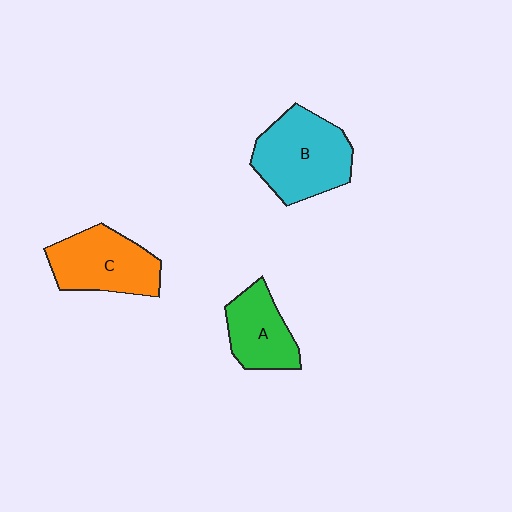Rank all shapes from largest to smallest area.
From largest to smallest: B (cyan), C (orange), A (green).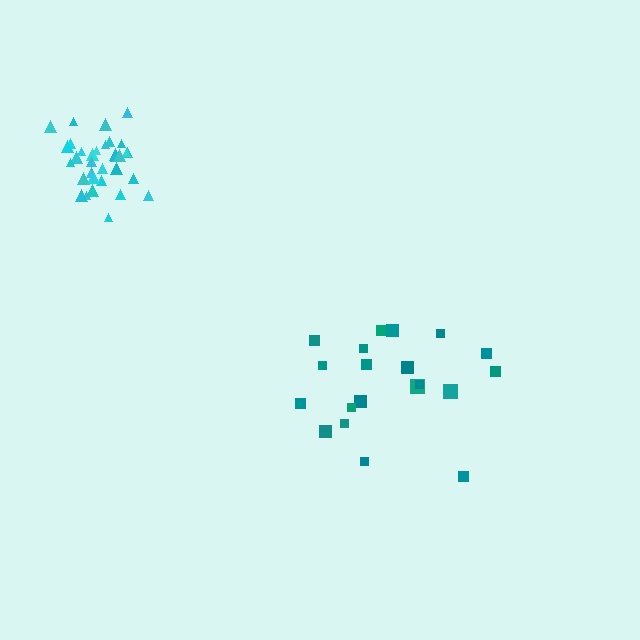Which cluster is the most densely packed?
Cyan.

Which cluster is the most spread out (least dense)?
Teal.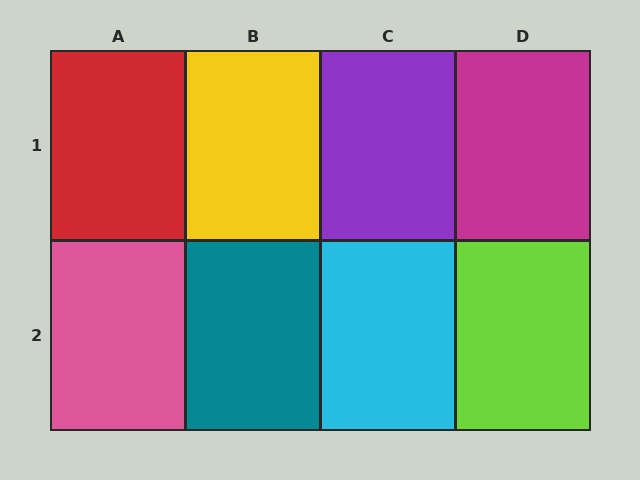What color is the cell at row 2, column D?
Lime.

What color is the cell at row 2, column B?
Teal.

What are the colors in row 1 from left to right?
Red, yellow, purple, magenta.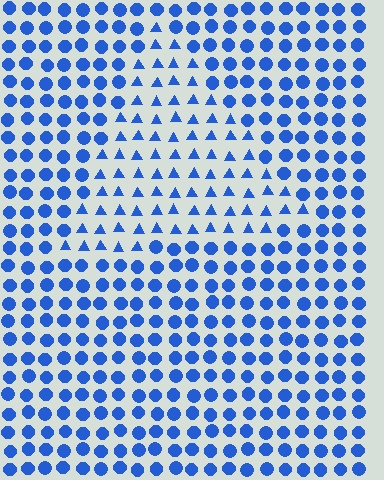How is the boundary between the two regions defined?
The boundary is defined by a change in element shape: triangles inside vs. circles outside. All elements share the same color and spacing.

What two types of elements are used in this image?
The image uses triangles inside the triangle region and circles outside it.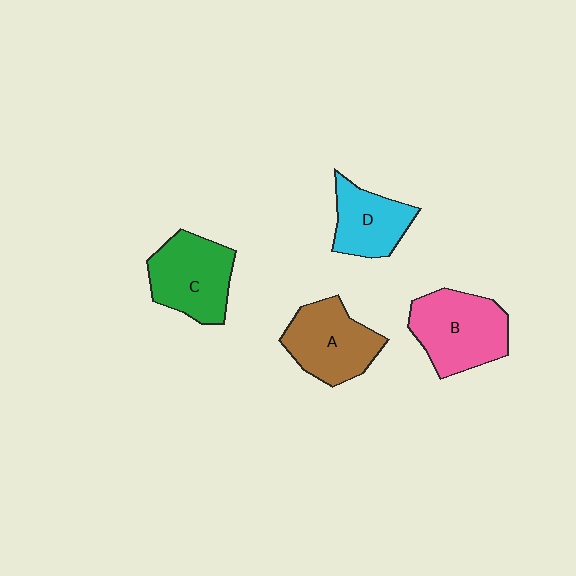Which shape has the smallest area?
Shape D (cyan).